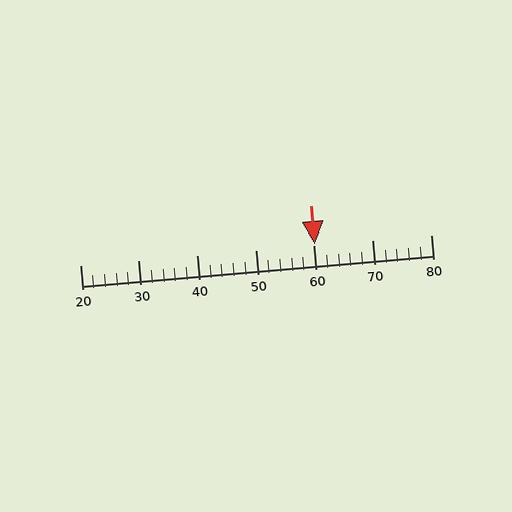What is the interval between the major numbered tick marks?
The major tick marks are spaced 10 units apart.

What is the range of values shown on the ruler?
The ruler shows values from 20 to 80.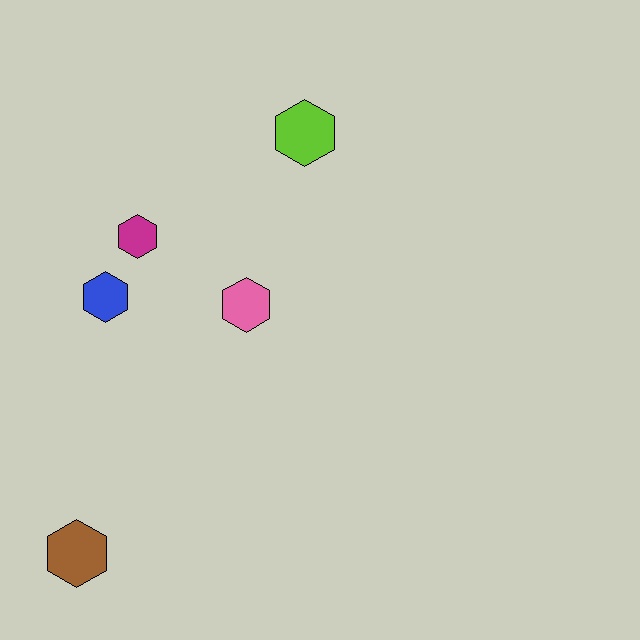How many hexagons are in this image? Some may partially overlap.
There are 5 hexagons.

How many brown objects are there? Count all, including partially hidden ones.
There is 1 brown object.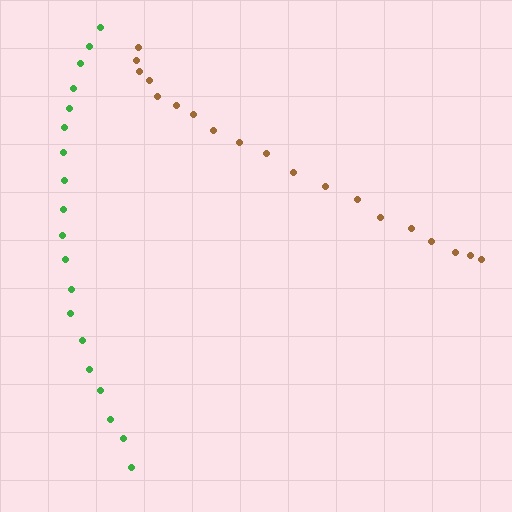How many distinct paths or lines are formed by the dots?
There are 2 distinct paths.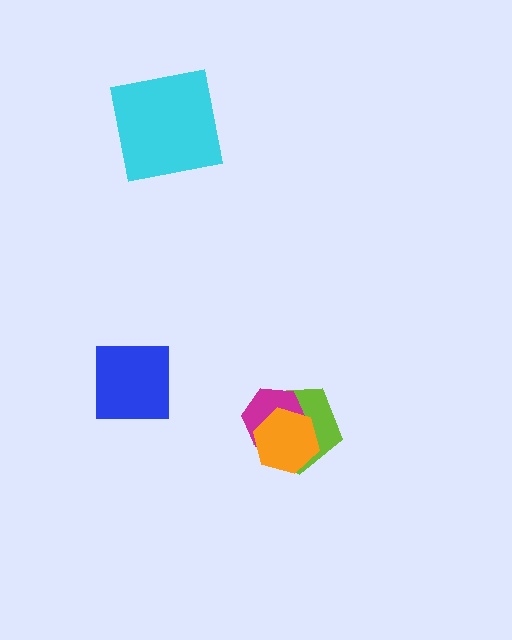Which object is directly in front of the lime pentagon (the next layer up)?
The magenta hexagon is directly in front of the lime pentagon.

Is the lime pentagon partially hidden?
Yes, it is partially covered by another shape.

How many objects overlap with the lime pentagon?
2 objects overlap with the lime pentagon.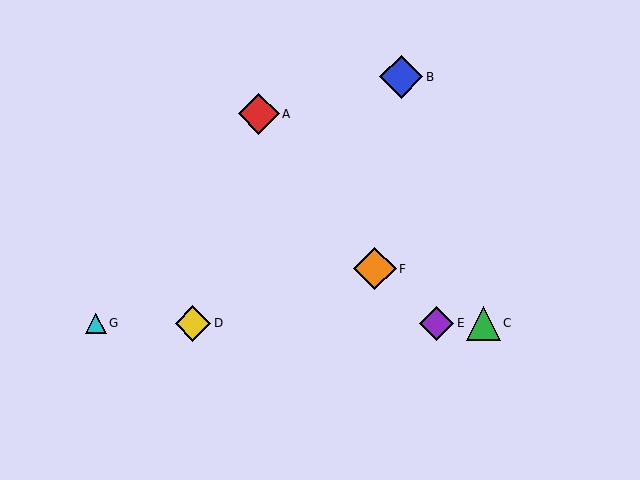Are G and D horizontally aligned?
Yes, both are at y≈323.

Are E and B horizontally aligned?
No, E is at y≈323 and B is at y≈77.